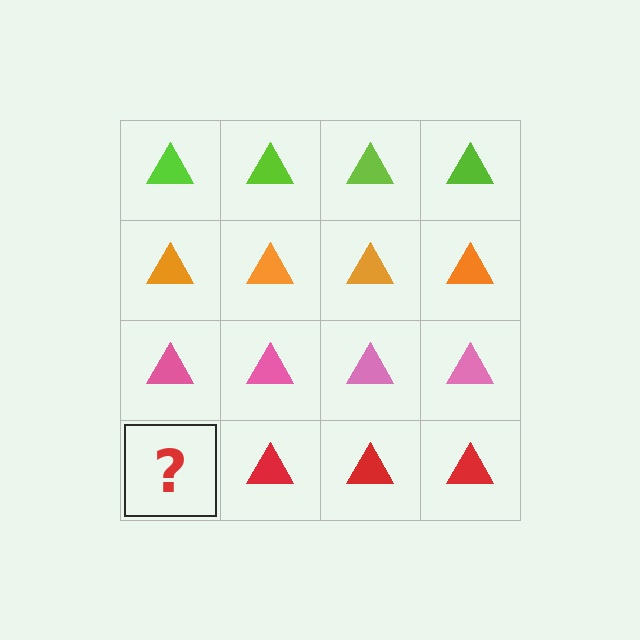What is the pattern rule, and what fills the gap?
The rule is that each row has a consistent color. The gap should be filled with a red triangle.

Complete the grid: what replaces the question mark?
The question mark should be replaced with a red triangle.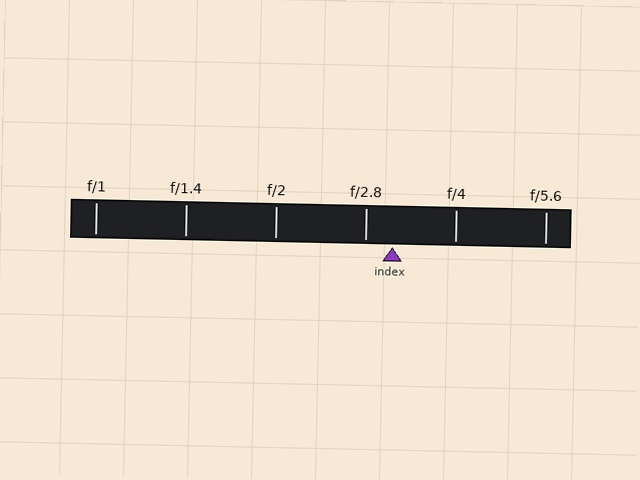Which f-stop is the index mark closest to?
The index mark is closest to f/2.8.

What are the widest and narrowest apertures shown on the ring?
The widest aperture shown is f/1 and the narrowest is f/5.6.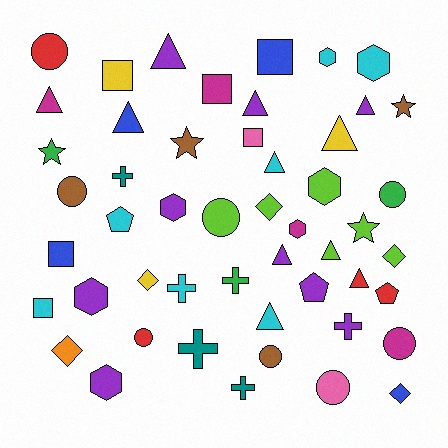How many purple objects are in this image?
There are 9 purple objects.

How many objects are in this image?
There are 50 objects.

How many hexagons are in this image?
There are 7 hexagons.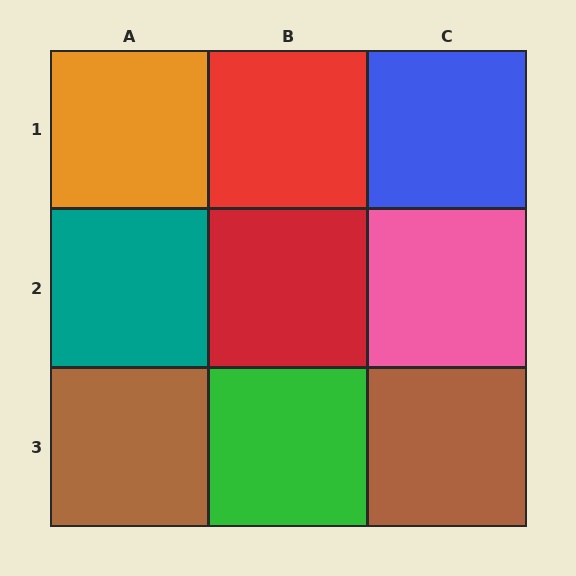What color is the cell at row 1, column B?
Red.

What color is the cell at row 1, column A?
Orange.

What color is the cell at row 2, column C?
Pink.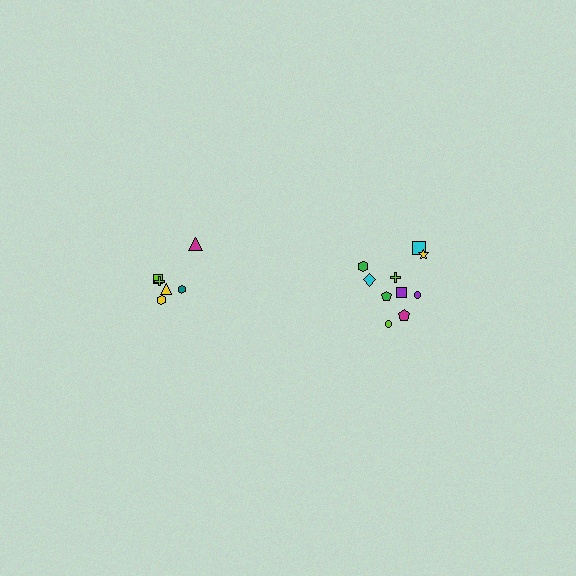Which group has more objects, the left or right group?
The right group.